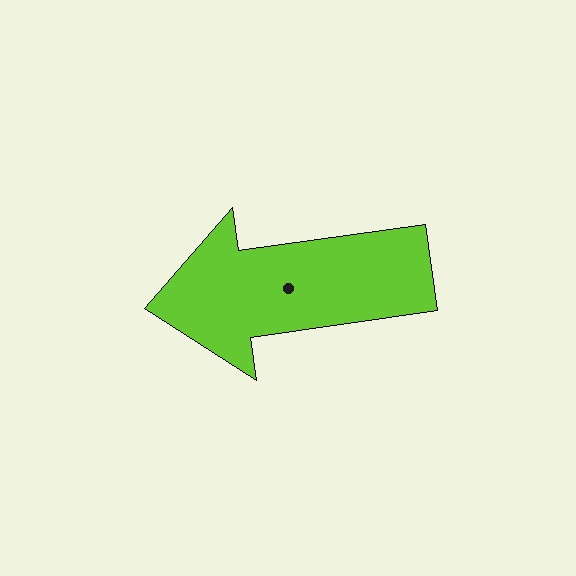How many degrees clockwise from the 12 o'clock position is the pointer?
Approximately 262 degrees.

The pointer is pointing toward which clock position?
Roughly 9 o'clock.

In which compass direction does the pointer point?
West.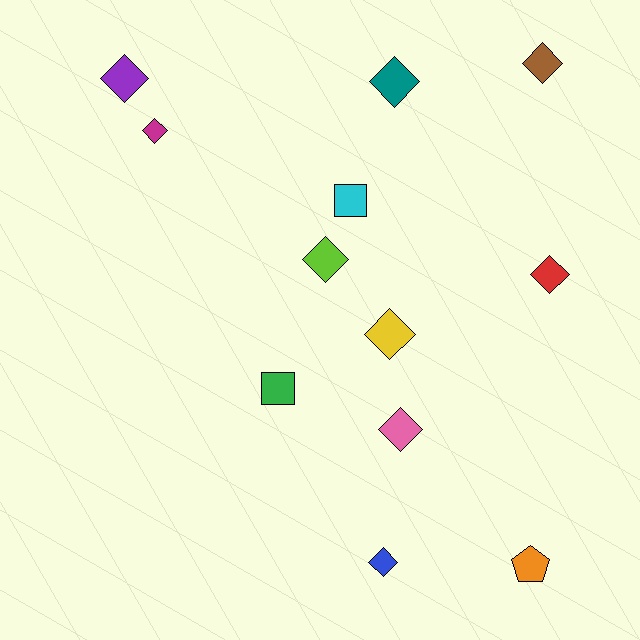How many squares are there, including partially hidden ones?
There are 2 squares.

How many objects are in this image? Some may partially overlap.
There are 12 objects.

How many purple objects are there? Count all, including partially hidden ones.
There is 1 purple object.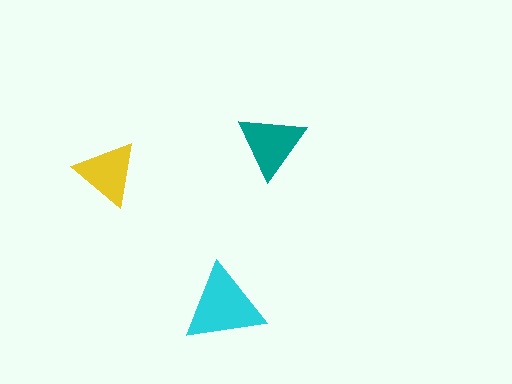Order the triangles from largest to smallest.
the cyan one, the teal one, the yellow one.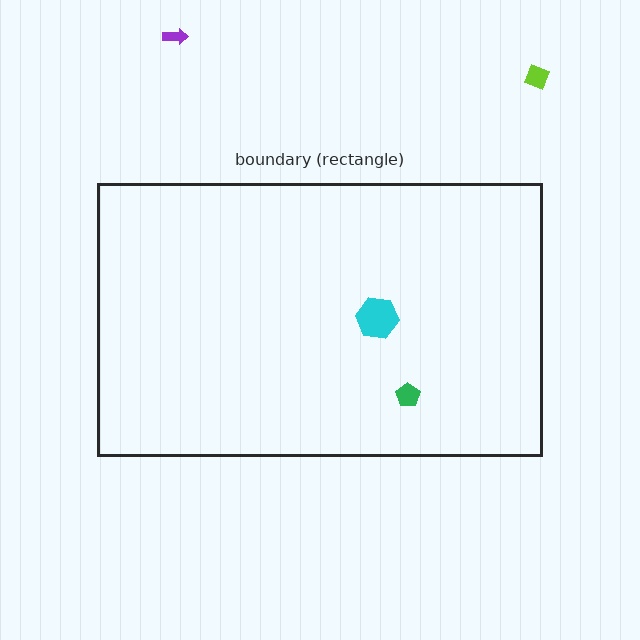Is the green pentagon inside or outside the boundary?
Inside.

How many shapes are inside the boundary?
2 inside, 2 outside.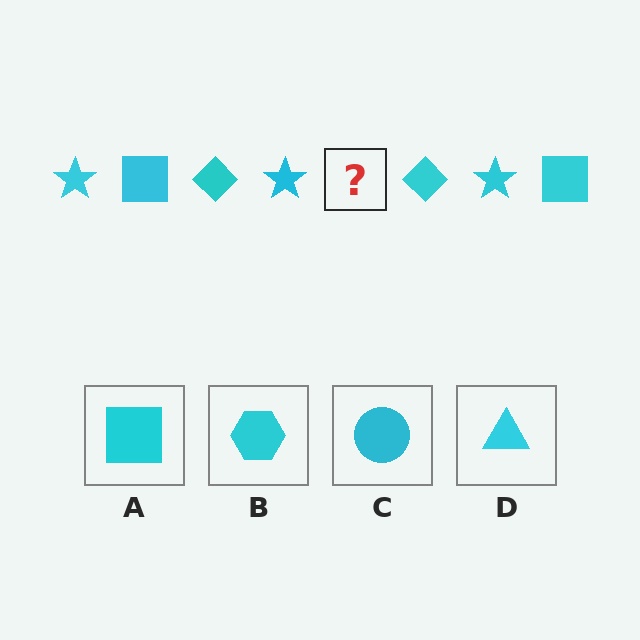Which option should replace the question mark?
Option A.